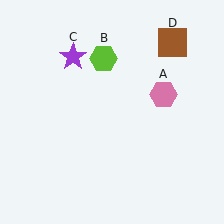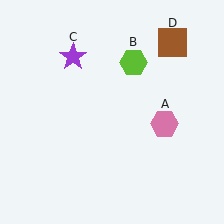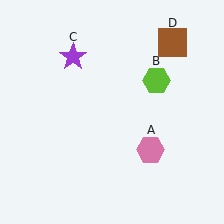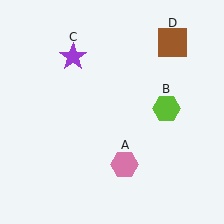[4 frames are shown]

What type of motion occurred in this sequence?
The pink hexagon (object A), lime hexagon (object B) rotated clockwise around the center of the scene.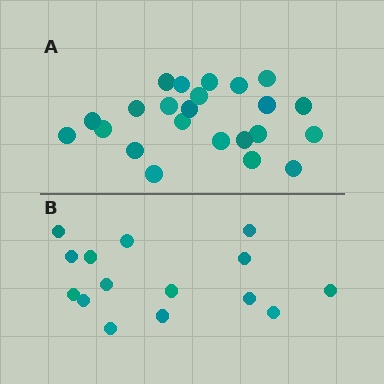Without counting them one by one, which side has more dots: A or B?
Region A (the top region) has more dots.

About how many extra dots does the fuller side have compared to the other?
Region A has roughly 8 or so more dots than region B.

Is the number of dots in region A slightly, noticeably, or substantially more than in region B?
Region A has substantially more. The ratio is roughly 1.5 to 1.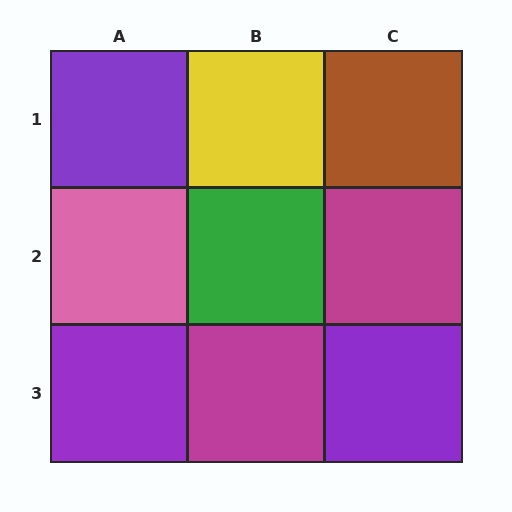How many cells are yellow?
1 cell is yellow.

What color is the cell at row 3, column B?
Magenta.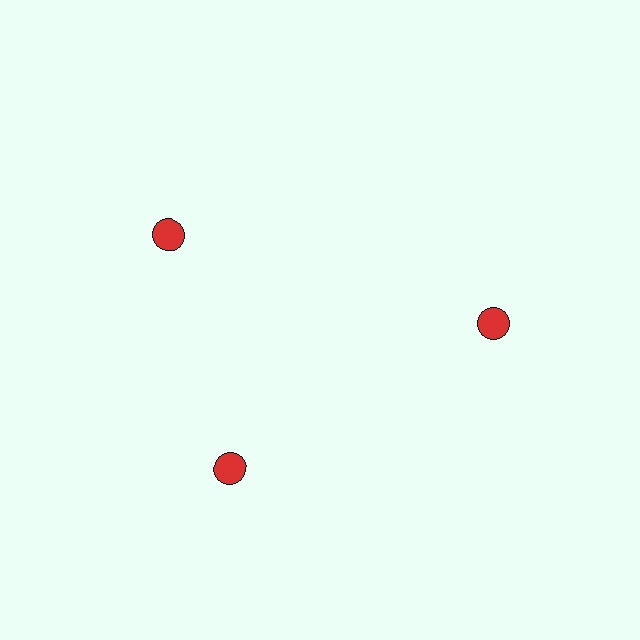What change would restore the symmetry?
The symmetry would be restored by rotating it back into even spacing with its neighbors so that all 3 circles sit at equal angles and equal distance from the center.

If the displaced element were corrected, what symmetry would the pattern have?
It would have 3-fold rotational symmetry — the pattern would map onto itself every 120 degrees.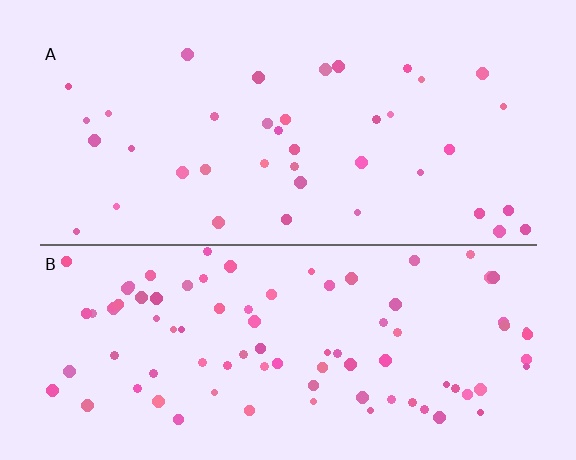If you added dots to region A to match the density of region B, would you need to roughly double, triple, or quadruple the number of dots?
Approximately double.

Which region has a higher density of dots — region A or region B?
B (the bottom).